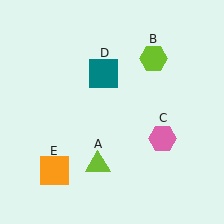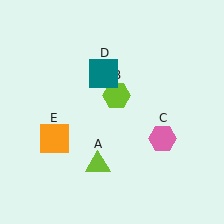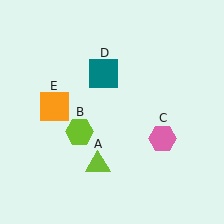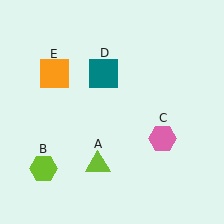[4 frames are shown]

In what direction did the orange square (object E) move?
The orange square (object E) moved up.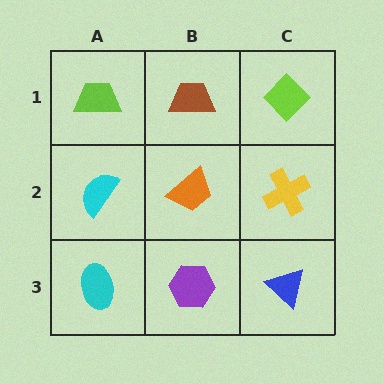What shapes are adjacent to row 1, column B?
An orange trapezoid (row 2, column B), a lime trapezoid (row 1, column A), a lime diamond (row 1, column C).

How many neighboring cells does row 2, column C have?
3.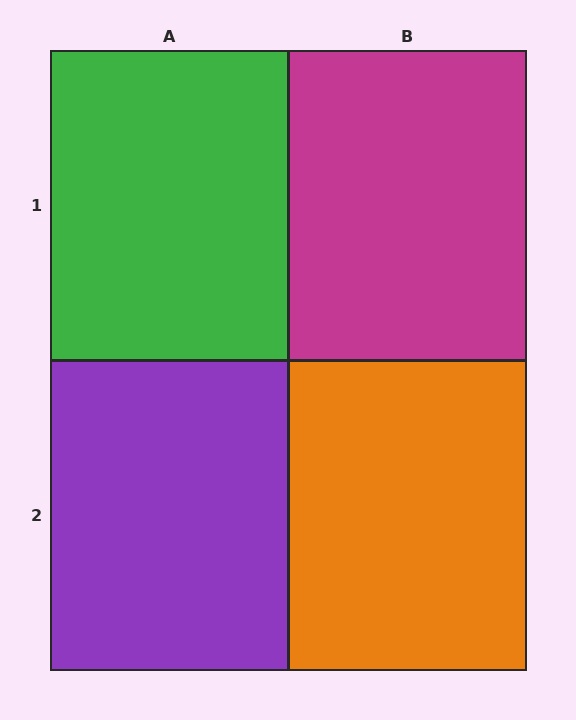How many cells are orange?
1 cell is orange.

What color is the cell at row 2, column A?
Purple.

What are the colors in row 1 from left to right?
Green, magenta.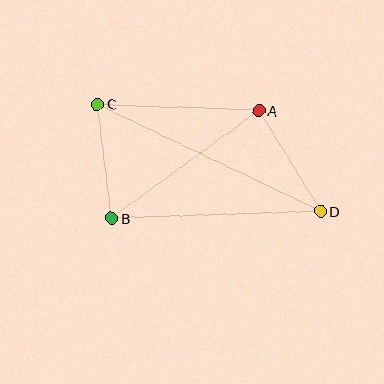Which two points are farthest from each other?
Points C and D are farthest from each other.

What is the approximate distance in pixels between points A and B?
The distance between A and B is approximately 183 pixels.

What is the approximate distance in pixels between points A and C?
The distance between A and C is approximately 162 pixels.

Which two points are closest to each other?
Points B and C are closest to each other.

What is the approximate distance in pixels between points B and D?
The distance between B and D is approximately 209 pixels.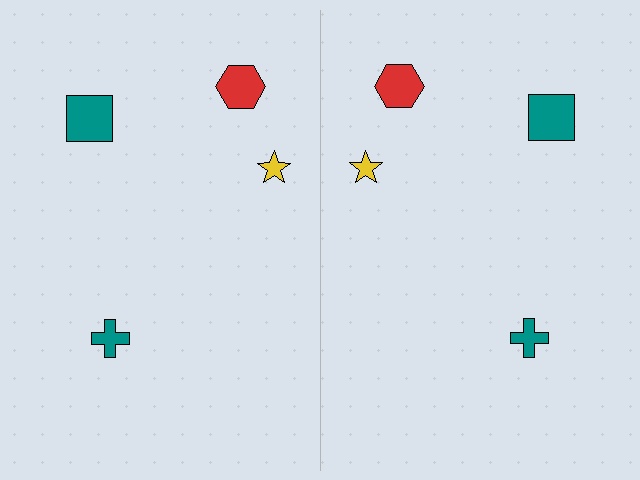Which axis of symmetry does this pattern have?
The pattern has a vertical axis of symmetry running through the center of the image.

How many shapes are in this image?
There are 8 shapes in this image.